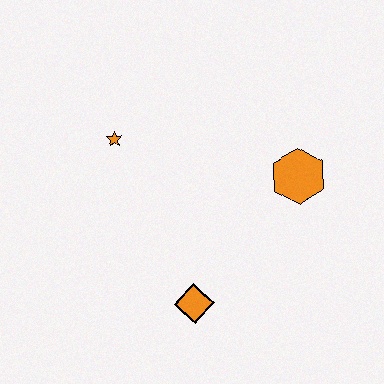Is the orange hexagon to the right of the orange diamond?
Yes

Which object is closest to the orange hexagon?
The orange diamond is closest to the orange hexagon.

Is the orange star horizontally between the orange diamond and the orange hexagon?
No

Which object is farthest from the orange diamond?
The orange star is farthest from the orange diamond.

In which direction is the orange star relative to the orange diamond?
The orange star is above the orange diamond.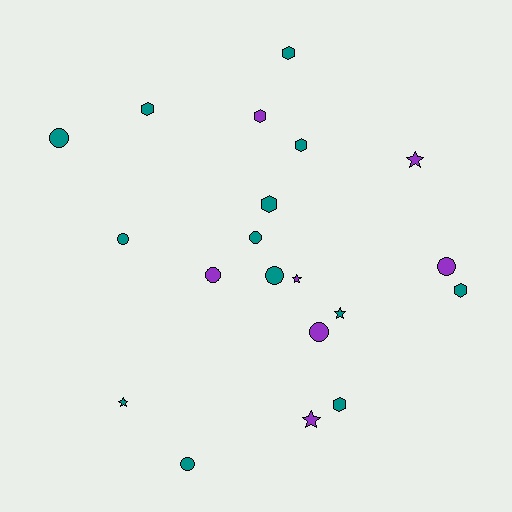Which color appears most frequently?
Teal, with 13 objects.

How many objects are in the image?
There are 20 objects.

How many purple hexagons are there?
There is 1 purple hexagon.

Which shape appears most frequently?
Circle, with 8 objects.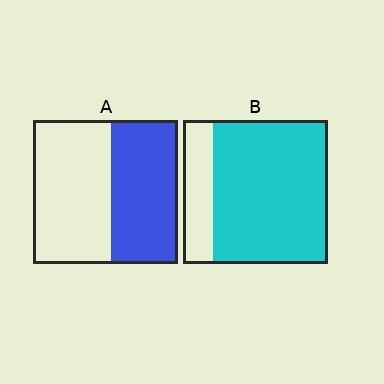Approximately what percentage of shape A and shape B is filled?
A is approximately 45% and B is approximately 80%.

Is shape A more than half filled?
Roughly half.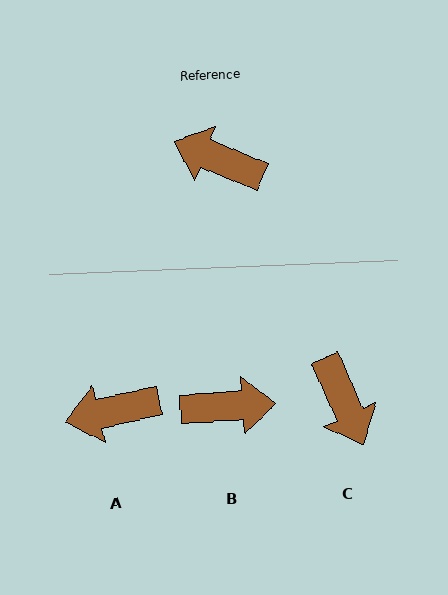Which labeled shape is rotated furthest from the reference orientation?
B, about 154 degrees away.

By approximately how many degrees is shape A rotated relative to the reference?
Approximately 35 degrees counter-clockwise.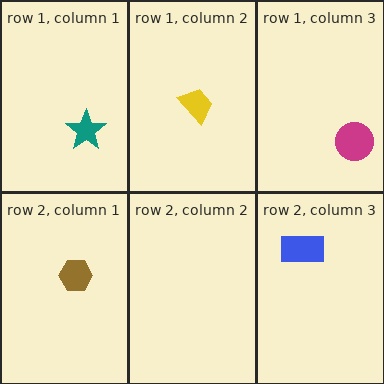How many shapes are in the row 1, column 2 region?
1.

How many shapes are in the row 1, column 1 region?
1.